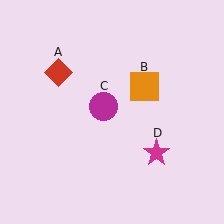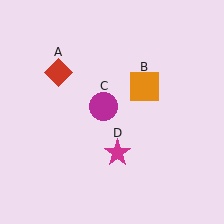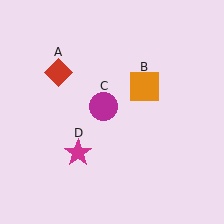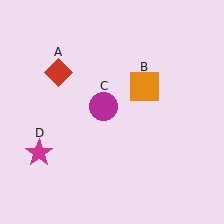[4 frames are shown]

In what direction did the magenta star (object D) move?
The magenta star (object D) moved left.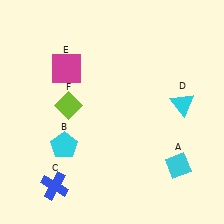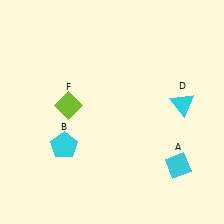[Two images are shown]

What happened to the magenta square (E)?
The magenta square (E) was removed in Image 2. It was in the top-left area of Image 1.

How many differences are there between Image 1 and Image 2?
There are 2 differences between the two images.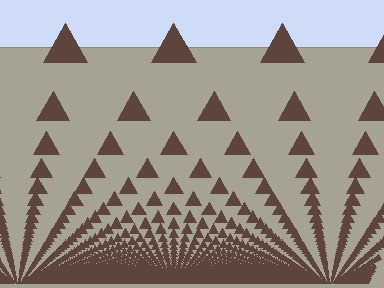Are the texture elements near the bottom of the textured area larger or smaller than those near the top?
Smaller. The gradient is inverted — elements near the bottom are smaller and denser.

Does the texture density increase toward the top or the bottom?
Density increases toward the bottom.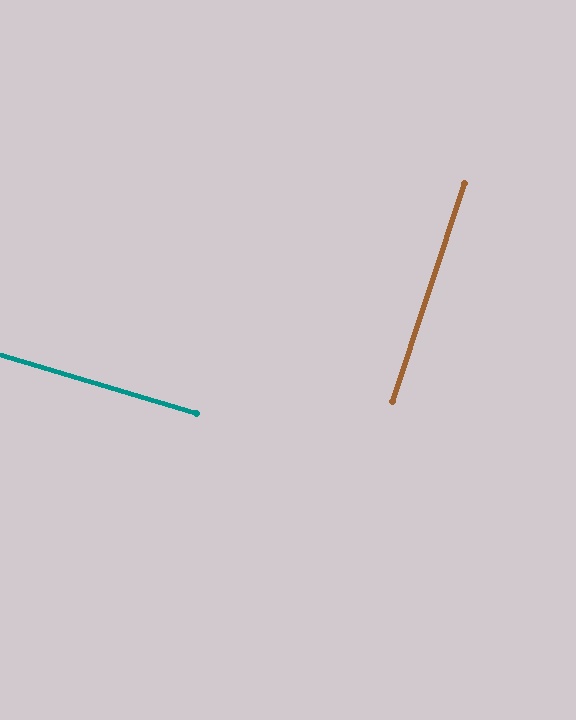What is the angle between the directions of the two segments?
Approximately 88 degrees.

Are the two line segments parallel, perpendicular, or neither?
Perpendicular — they meet at approximately 88°.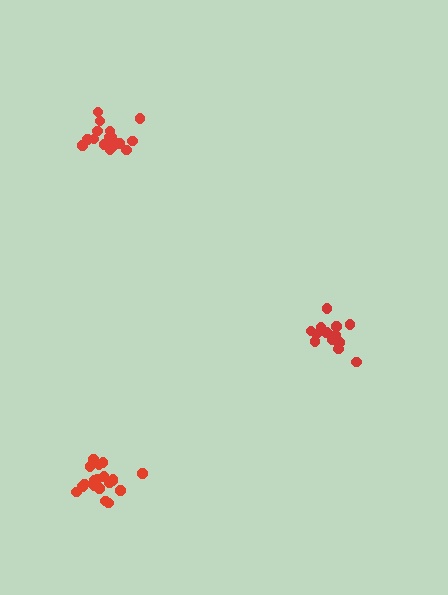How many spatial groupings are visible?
There are 3 spatial groupings.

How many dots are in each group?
Group 1: 19 dots, Group 2: 17 dots, Group 3: 15 dots (51 total).